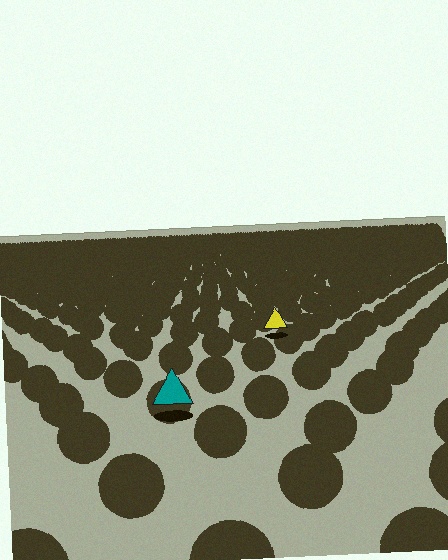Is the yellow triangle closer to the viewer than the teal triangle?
No. The teal triangle is closer — you can tell from the texture gradient: the ground texture is coarser near it.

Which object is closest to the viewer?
The teal triangle is closest. The texture marks near it are larger and more spread out.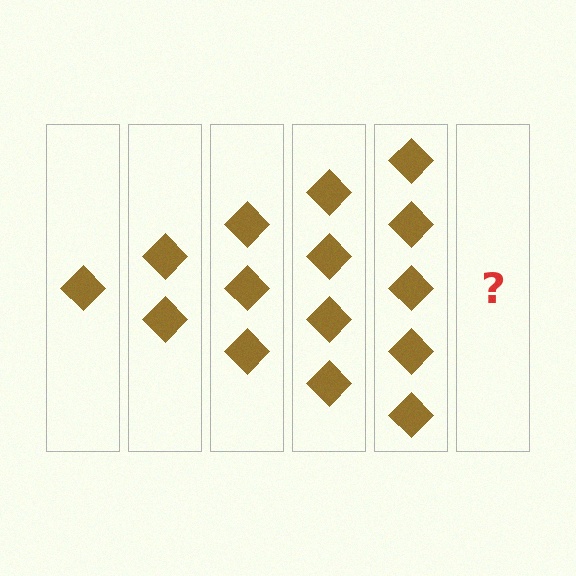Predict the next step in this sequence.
The next step is 6 diamonds.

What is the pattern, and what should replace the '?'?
The pattern is that each step adds one more diamond. The '?' should be 6 diamonds.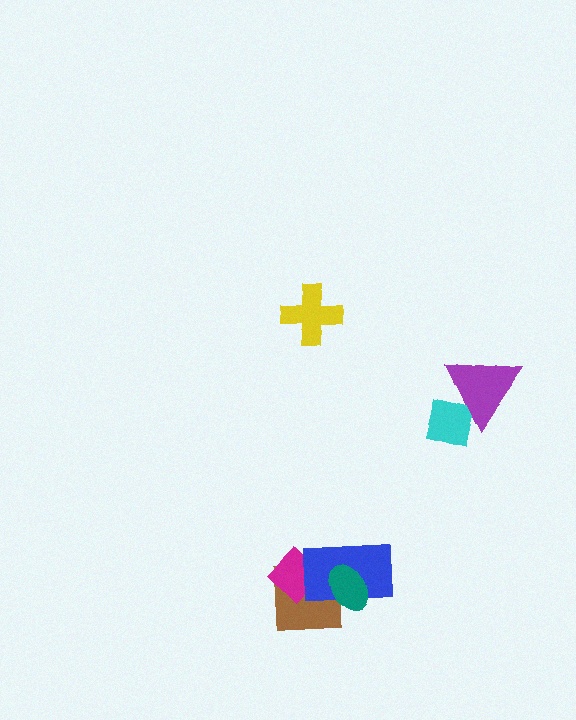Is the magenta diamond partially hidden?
Yes, it is partially covered by another shape.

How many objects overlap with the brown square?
3 objects overlap with the brown square.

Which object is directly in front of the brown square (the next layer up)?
The magenta diamond is directly in front of the brown square.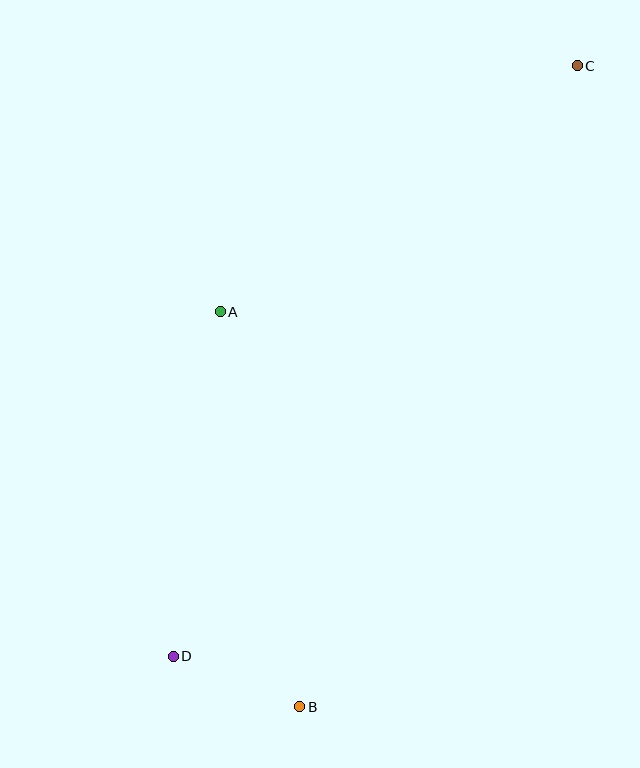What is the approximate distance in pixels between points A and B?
The distance between A and B is approximately 403 pixels.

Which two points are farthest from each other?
Points C and D are farthest from each other.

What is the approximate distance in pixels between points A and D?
The distance between A and D is approximately 347 pixels.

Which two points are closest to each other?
Points B and D are closest to each other.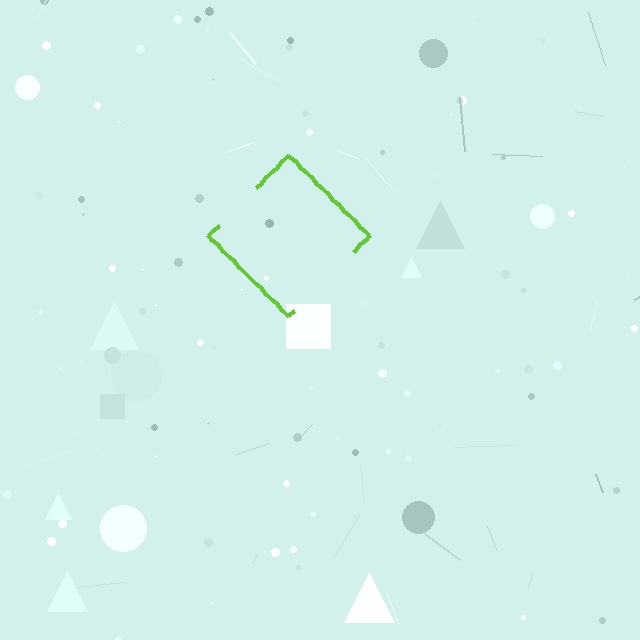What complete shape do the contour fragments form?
The contour fragments form a diamond.